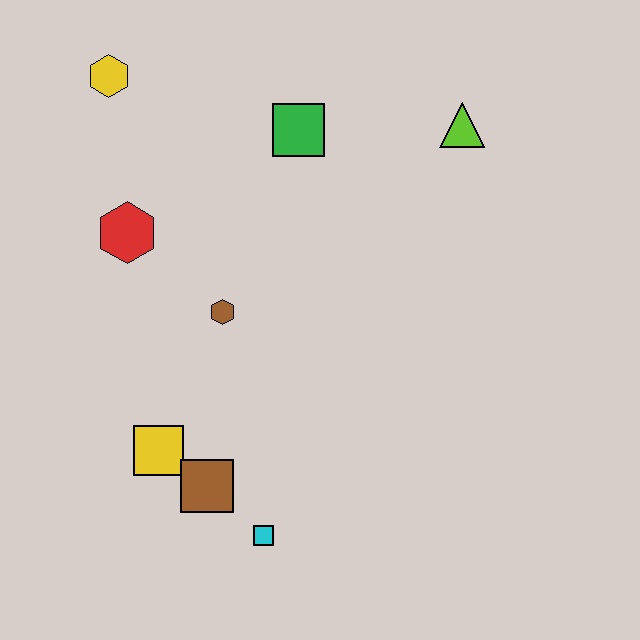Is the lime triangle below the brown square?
No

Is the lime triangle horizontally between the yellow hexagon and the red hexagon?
No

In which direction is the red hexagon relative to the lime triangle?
The red hexagon is to the left of the lime triangle.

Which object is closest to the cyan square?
The brown square is closest to the cyan square.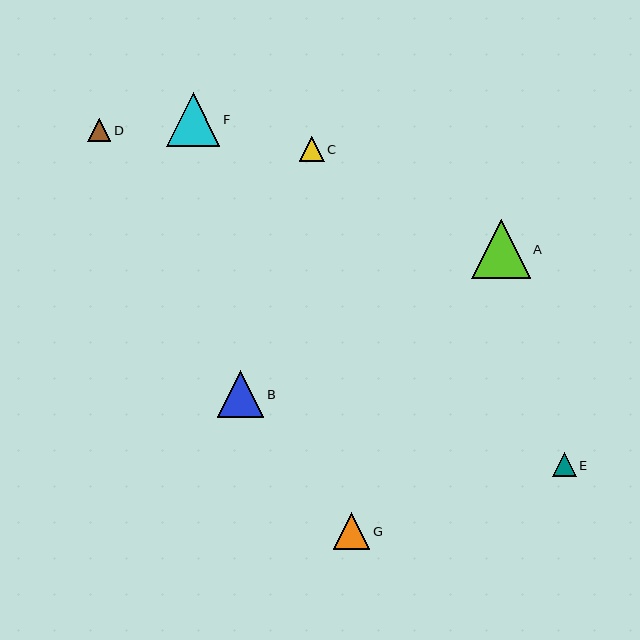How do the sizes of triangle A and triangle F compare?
Triangle A and triangle F are approximately the same size.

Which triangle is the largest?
Triangle A is the largest with a size of approximately 59 pixels.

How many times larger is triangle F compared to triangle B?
Triangle F is approximately 1.2 times the size of triangle B.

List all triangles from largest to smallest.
From largest to smallest: A, F, B, G, C, E, D.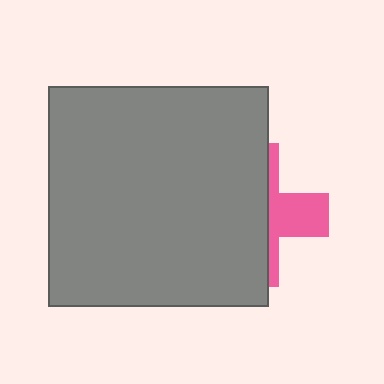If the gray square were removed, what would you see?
You would see the complete pink cross.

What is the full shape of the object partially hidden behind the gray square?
The partially hidden object is a pink cross.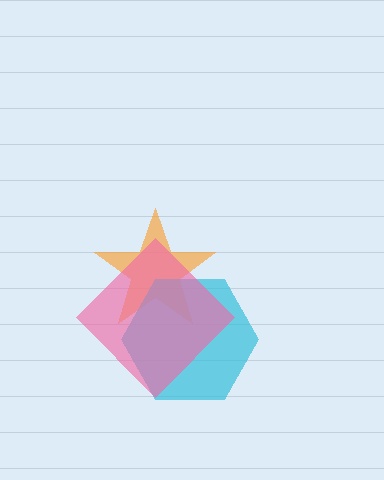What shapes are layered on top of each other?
The layered shapes are: an orange star, a cyan hexagon, a pink diamond.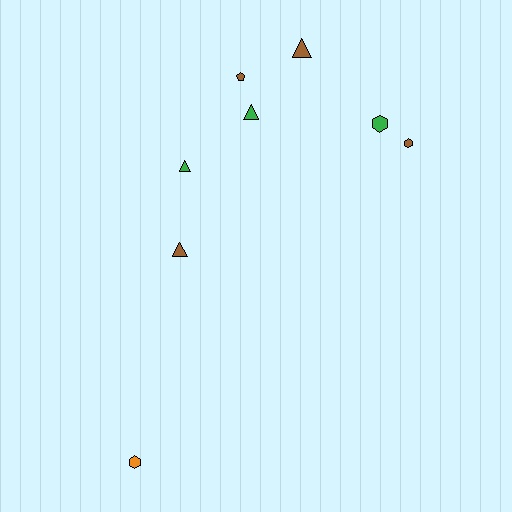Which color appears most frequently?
Brown, with 4 objects.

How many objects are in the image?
There are 8 objects.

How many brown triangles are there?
There are 2 brown triangles.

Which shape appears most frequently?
Triangle, with 4 objects.